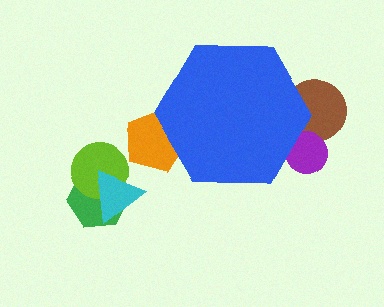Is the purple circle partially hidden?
Yes, the purple circle is partially hidden behind the blue hexagon.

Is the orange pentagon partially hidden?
Yes, the orange pentagon is partially hidden behind the blue hexagon.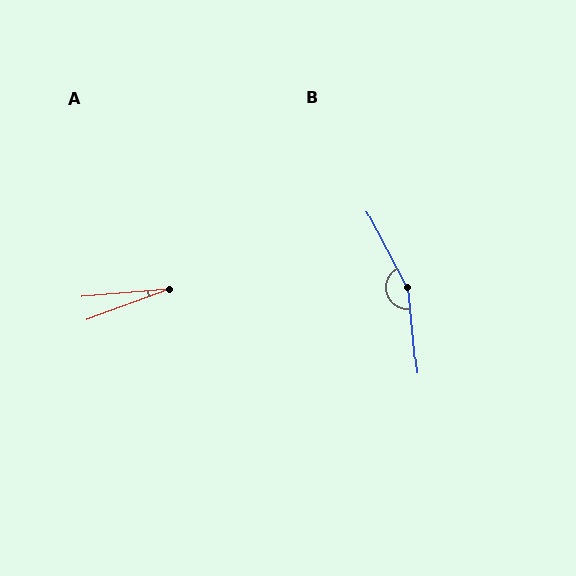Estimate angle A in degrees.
Approximately 16 degrees.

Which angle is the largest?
B, at approximately 158 degrees.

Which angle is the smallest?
A, at approximately 16 degrees.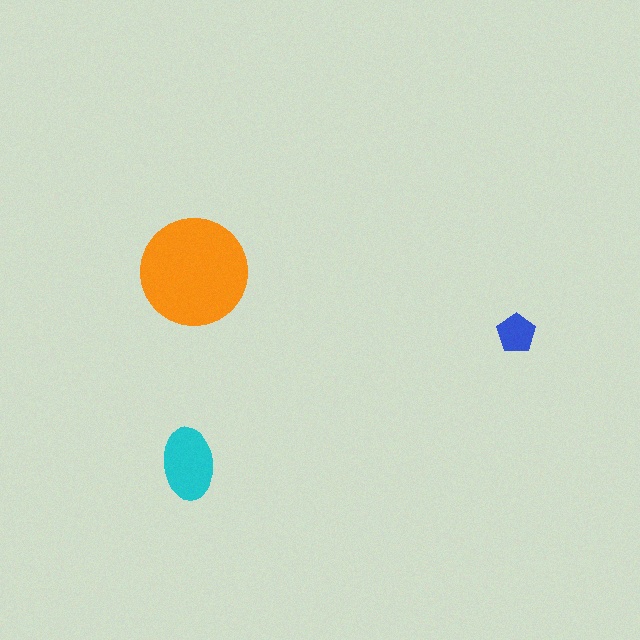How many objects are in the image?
There are 3 objects in the image.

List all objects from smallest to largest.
The blue pentagon, the cyan ellipse, the orange circle.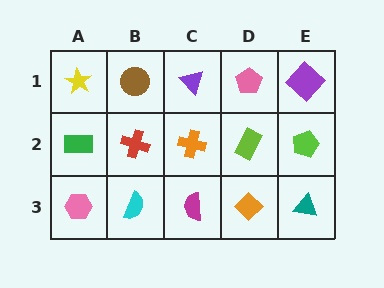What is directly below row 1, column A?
A green rectangle.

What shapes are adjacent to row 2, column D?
A pink pentagon (row 1, column D), an orange diamond (row 3, column D), an orange cross (row 2, column C), a lime pentagon (row 2, column E).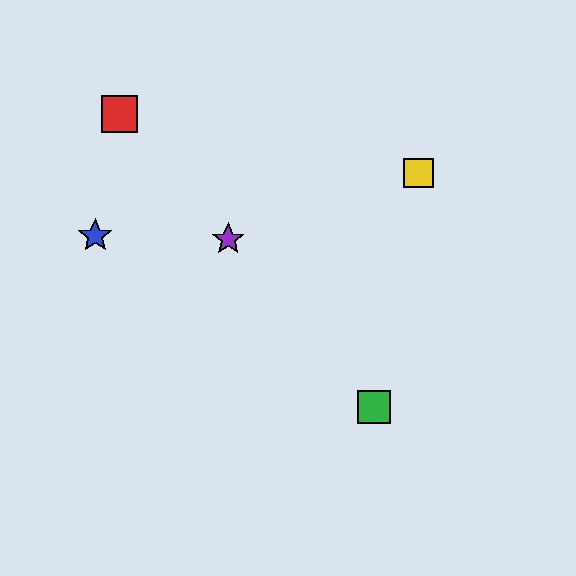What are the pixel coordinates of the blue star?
The blue star is at (95, 236).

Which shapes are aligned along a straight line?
The red square, the green square, the purple star are aligned along a straight line.